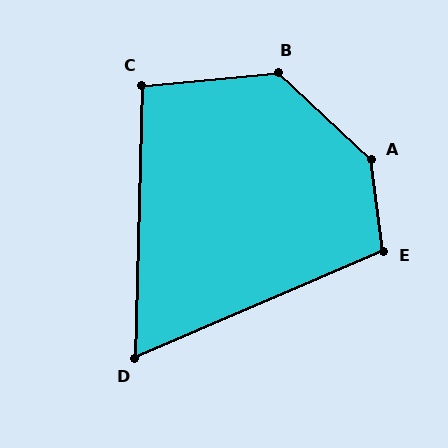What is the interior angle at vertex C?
Approximately 97 degrees (obtuse).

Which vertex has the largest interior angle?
A, at approximately 140 degrees.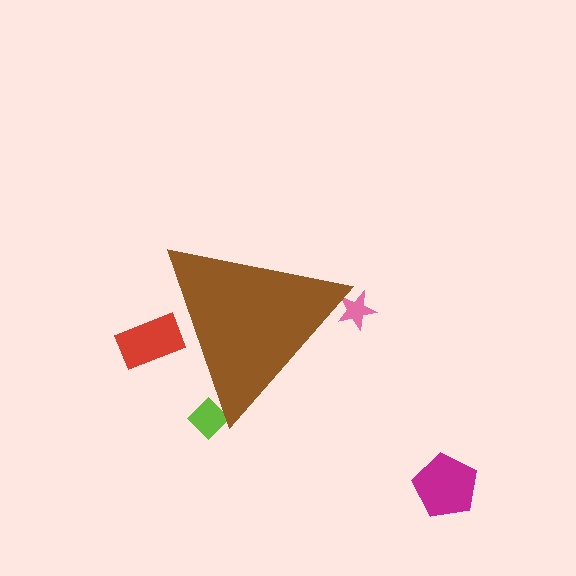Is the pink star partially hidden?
Yes, the pink star is partially hidden behind the brown triangle.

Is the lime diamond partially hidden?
Yes, the lime diamond is partially hidden behind the brown triangle.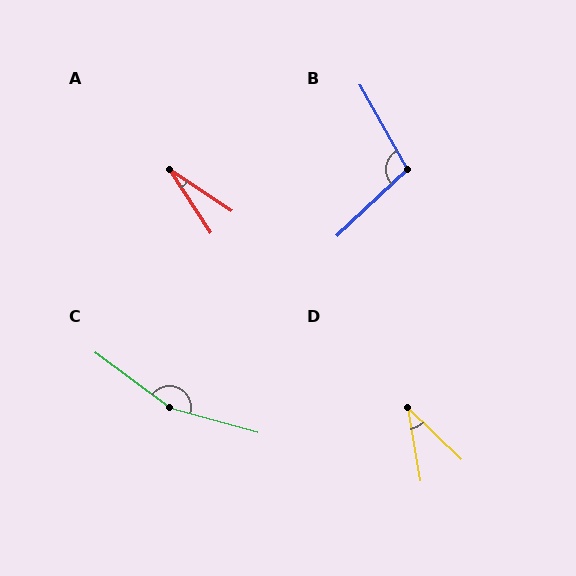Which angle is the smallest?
A, at approximately 23 degrees.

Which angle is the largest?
C, at approximately 159 degrees.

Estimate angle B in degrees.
Approximately 104 degrees.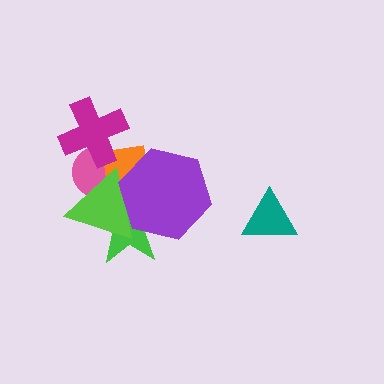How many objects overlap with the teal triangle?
0 objects overlap with the teal triangle.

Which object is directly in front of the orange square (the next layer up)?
The green star is directly in front of the orange square.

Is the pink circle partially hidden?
Yes, it is partially covered by another shape.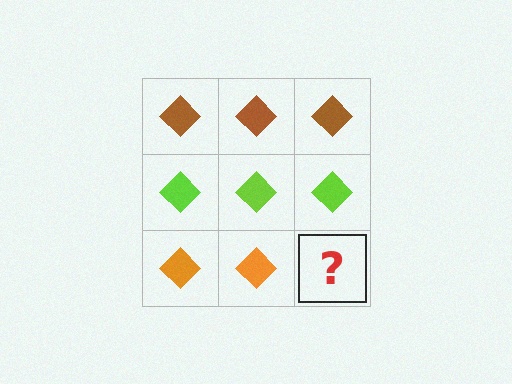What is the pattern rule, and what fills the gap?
The rule is that each row has a consistent color. The gap should be filled with an orange diamond.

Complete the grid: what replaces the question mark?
The question mark should be replaced with an orange diamond.